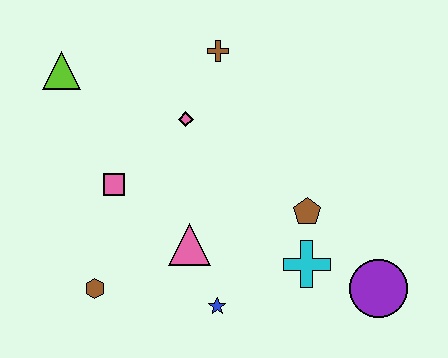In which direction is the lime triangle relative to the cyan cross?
The lime triangle is to the left of the cyan cross.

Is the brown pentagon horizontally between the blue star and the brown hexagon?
No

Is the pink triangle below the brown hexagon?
No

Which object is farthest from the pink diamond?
The purple circle is farthest from the pink diamond.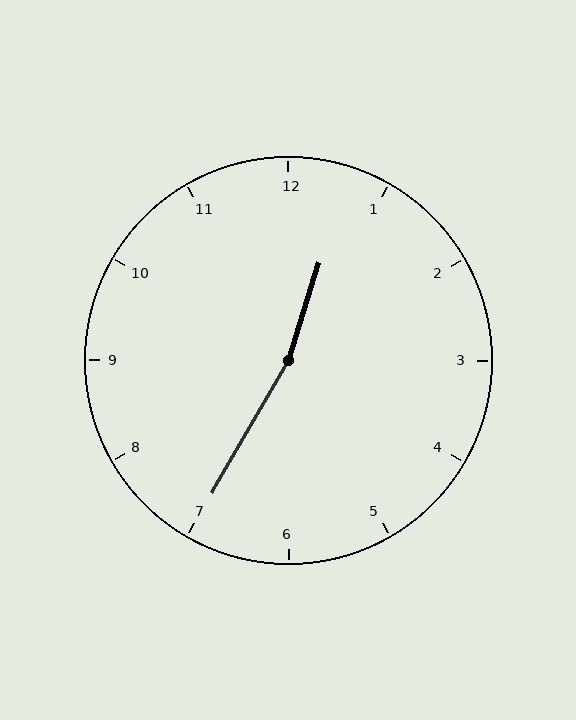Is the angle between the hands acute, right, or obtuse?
It is obtuse.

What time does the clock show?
12:35.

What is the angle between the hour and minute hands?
Approximately 168 degrees.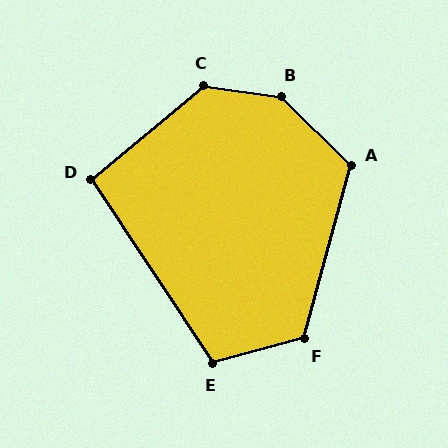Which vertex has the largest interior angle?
B, at approximately 143 degrees.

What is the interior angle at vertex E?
Approximately 108 degrees (obtuse).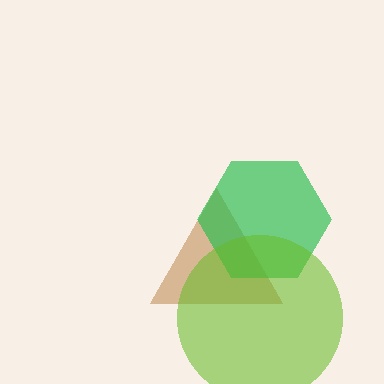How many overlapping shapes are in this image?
There are 3 overlapping shapes in the image.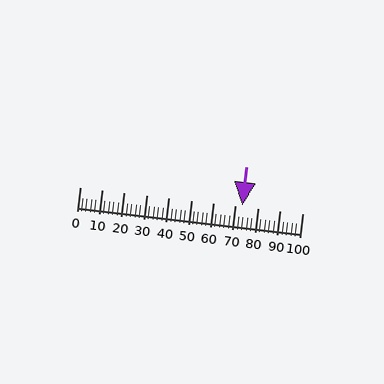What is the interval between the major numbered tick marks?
The major tick marks are spaced 10 units apart.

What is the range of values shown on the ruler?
The ruler shows values from 0 to 100.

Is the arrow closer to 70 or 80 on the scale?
The arrow is closer to 70.